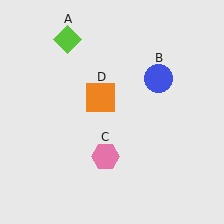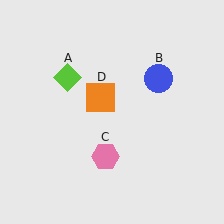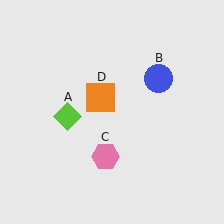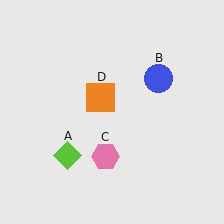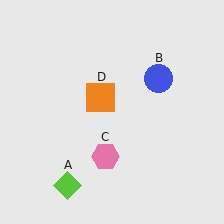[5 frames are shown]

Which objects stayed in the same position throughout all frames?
Blue circle (object B) and pink hexagon (object C) and orange square (object D) remained stationary.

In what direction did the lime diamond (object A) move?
The lime diamond (object A) moved down.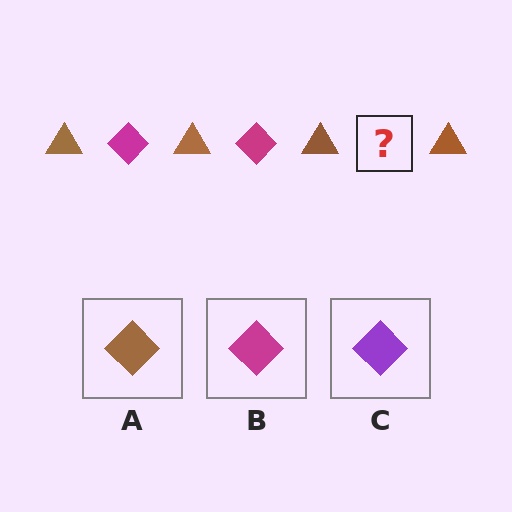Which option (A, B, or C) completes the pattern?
B.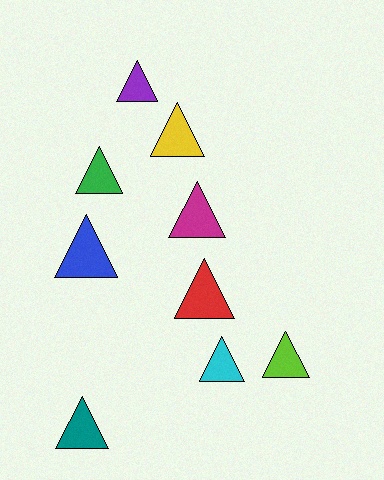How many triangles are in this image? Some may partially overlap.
There are 9 triangles.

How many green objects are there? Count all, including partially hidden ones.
There is 1 green object.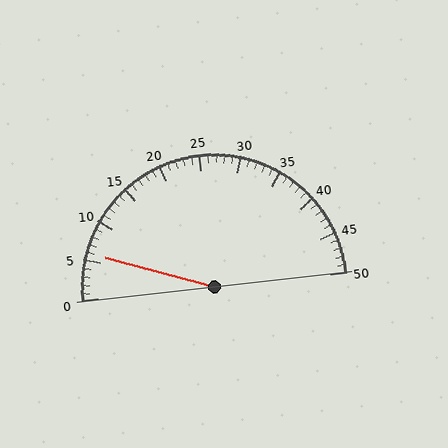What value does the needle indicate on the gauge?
The needle indicates approximately 6.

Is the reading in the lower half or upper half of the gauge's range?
The reading is in the lower half of the range (0 to 50).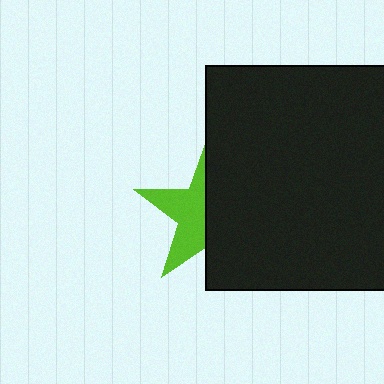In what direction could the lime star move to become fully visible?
The lime star could move left. That would shift it out from behind the black square entirely.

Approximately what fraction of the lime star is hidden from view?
Roughly 54% of the lime star is hidden behind the black square.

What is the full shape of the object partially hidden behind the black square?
The partially hidden object is a lime star.